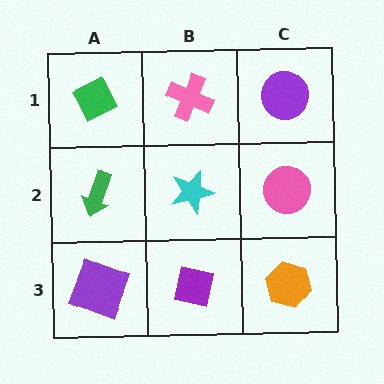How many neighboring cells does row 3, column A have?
2.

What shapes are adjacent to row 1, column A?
A green arrow (row 2, column A), a pink cross (row 1, column B).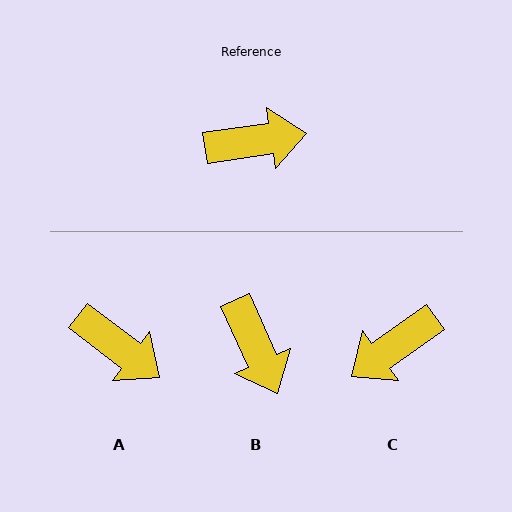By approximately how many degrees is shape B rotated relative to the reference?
Approximately 74 degrees clockwise.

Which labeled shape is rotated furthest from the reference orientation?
C, about 153 degrees away.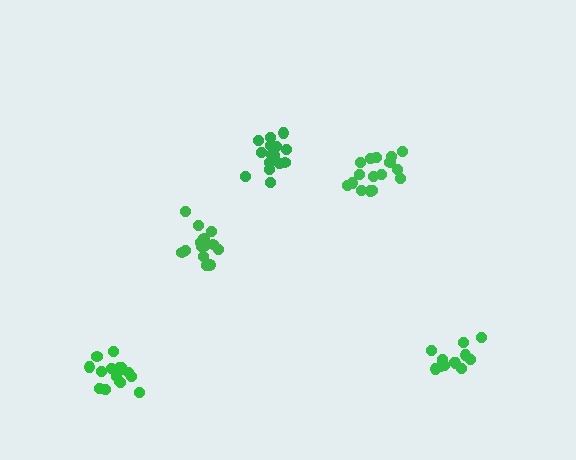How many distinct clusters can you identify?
There are 5 distinct clusters.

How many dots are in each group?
Group 1: 16 dots, Group 2: 15 dots, Group 3: 16 dots, Group 4: 12 dots, Group 5: 16 dots (75 total).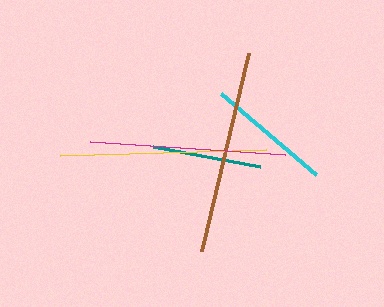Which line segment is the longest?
The yellow line is the longest at approximately 206 pixels.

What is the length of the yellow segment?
The yellow segment is approximately 206 pixels long.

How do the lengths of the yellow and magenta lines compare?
The yellow and magenta lines are approximately the same length.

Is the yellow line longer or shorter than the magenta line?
The yellow line is longer than the magenta line.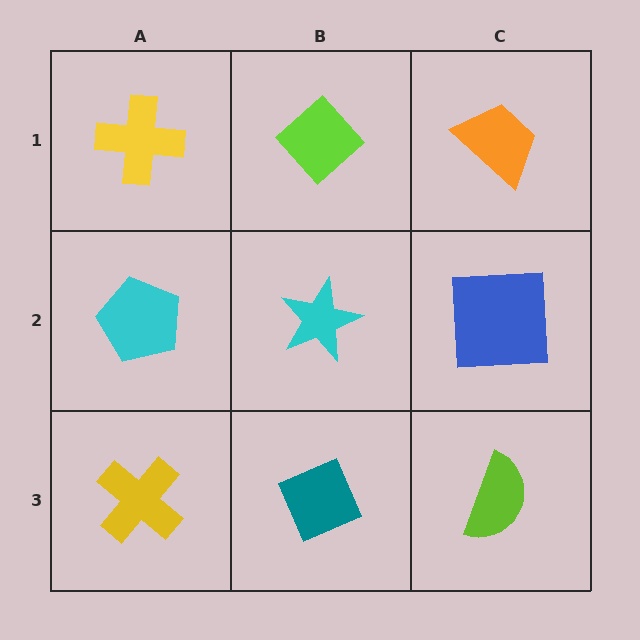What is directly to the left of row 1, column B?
A yellow cross.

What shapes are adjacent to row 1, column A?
A cyan pentagon (row 2, column A), a lime diamond (row 1, column B).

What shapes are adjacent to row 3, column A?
A cyan pentagon (row 2, column A), a teal diamond (row 3, column B).